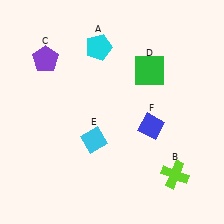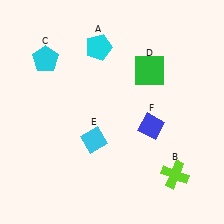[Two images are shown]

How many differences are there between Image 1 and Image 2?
There is 1 difference between the two images.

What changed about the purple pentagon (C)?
In Image 1, C is purple. In Image 2, it changed to cyan.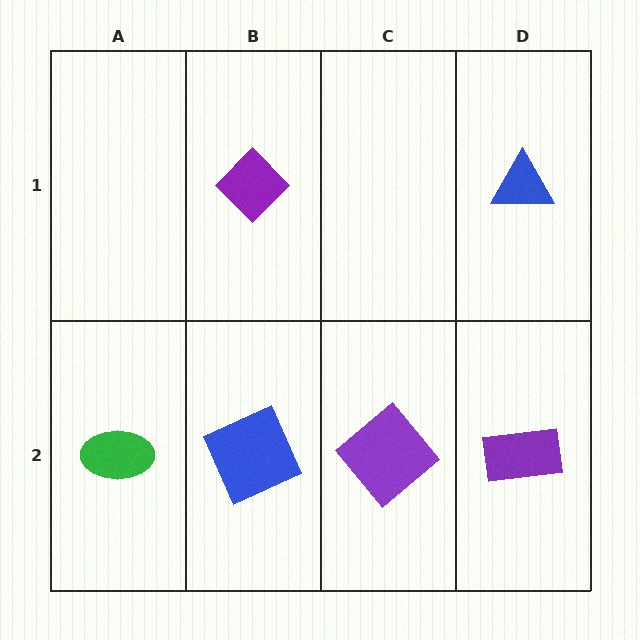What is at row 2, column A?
A green ellipse.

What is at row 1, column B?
A purple diamond.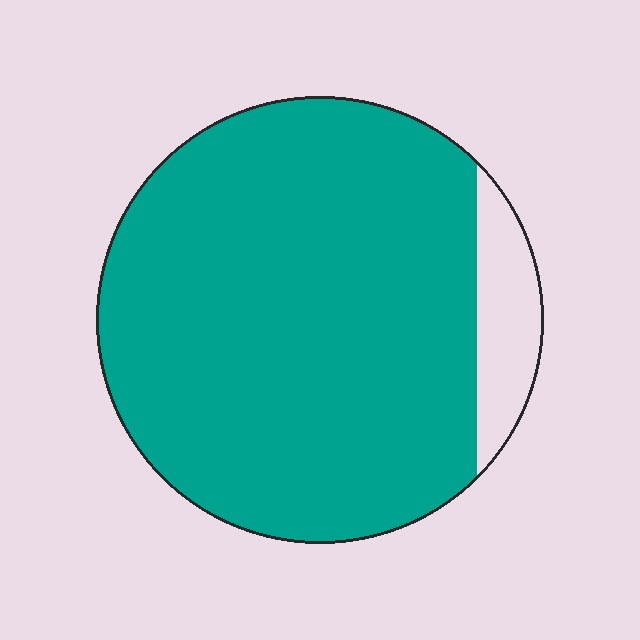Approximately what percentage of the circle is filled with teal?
Approximately 90%.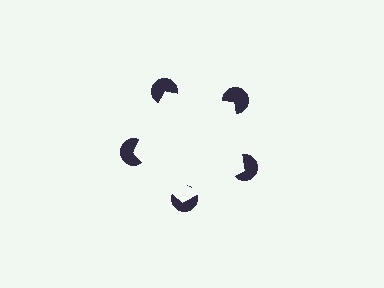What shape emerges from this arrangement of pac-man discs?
An illusory pentagon — its edges are inferred from the aligned wedge cuts in the pac-man discs, not physically drawn.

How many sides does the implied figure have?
5 sides.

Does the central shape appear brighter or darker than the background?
It typically appears slightly brighter than the background, even though no actual brightness change is drawn.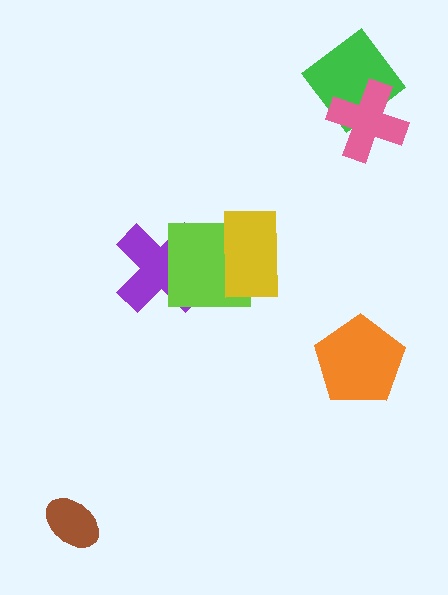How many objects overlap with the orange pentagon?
0 objects overlap with the orange pentagon.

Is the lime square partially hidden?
Yes, it is partially covered by another shape.